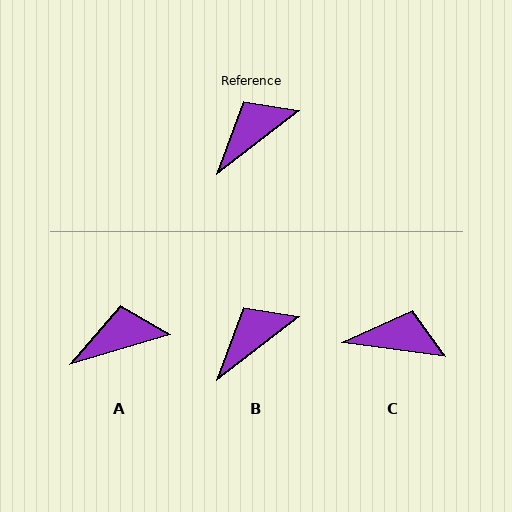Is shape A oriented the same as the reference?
No, it is off by about 21 degrees.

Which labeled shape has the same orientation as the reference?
B.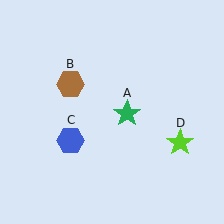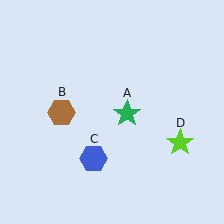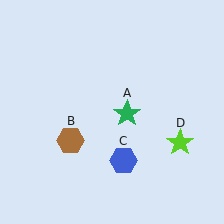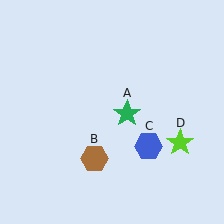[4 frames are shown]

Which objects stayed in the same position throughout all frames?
Green star (object A) and lime star (object D) remained stationary.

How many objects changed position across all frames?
2 objects changed position: brown hexagon (object B), blue hexagon (object C).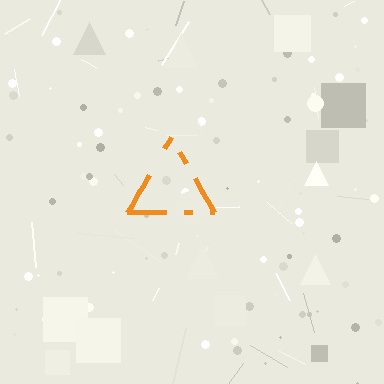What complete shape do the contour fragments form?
The contour fragments form a triangle.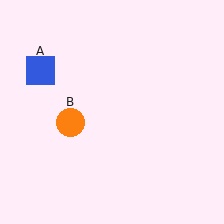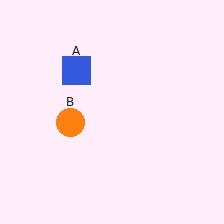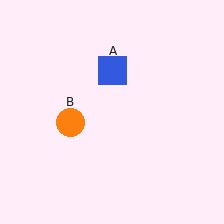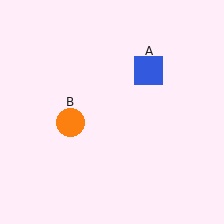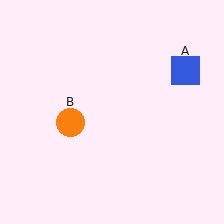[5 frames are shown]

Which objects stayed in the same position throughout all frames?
Orange circle (object B) remained stationary.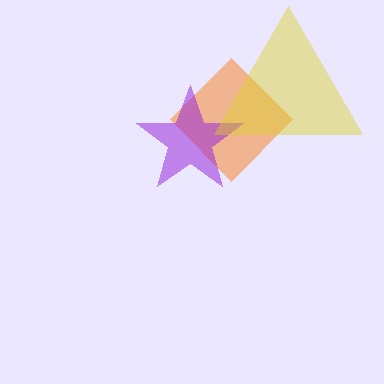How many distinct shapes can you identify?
There are 3 distinct shapes: an orange diamond, a purple star, a yellow triangle.